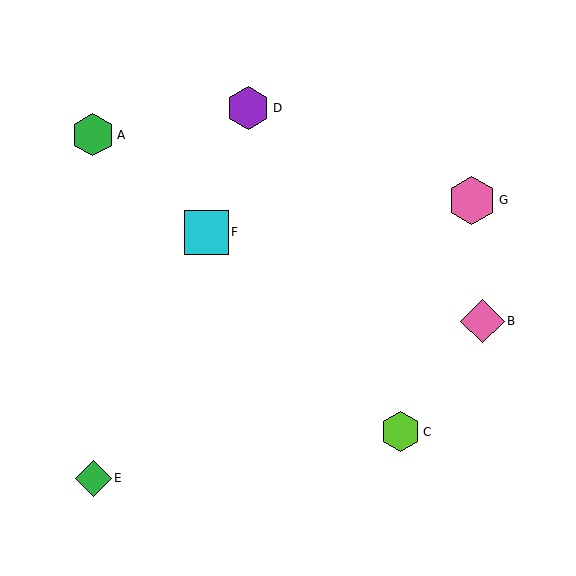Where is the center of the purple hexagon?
The center of the purple hexagon is at (248, 108).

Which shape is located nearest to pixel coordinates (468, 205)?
The pink hexagon (labeled G) at (472, 200) is nearest to that location.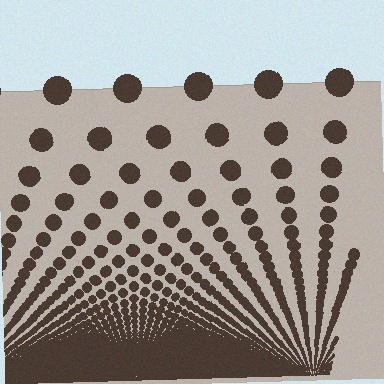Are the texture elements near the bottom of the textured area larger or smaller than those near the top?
Smaller. The gradient is inverted — elements near the bottom are smaller and denser.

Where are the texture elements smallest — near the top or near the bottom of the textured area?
Near the bottom.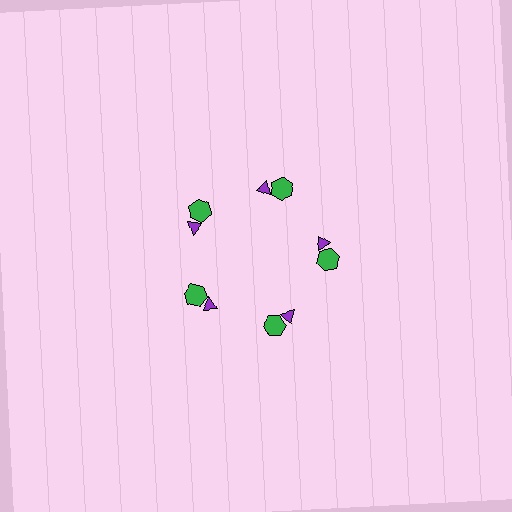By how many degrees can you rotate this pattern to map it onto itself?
The pattern maps onto itself every 72 degrees of rotation.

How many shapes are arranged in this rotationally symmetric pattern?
There are 10 shapes, arranged in 5 groups of 2.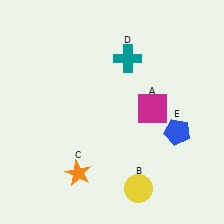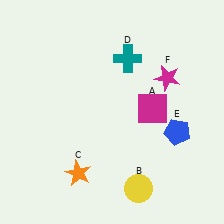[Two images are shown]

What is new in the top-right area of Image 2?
A magenta star (F) was added in the top-right area of Image 2.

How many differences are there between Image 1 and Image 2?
There is 1 difference between the two images.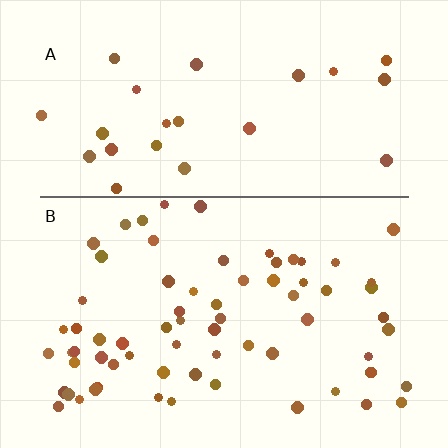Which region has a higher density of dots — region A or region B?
B (the bottom).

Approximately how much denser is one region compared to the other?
Approximately 2.7× — region B over region A.